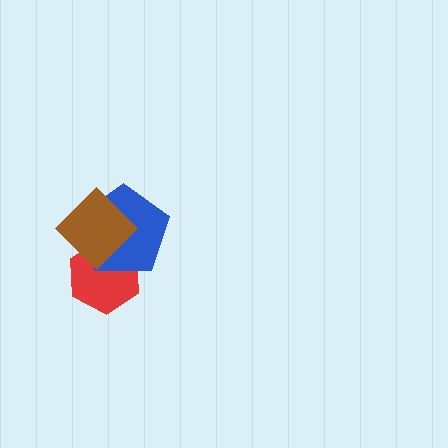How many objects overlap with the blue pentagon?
2 objects overlap with the blue pentagon.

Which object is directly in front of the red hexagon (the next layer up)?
The blue pentagon is directly in front of the red hexagon.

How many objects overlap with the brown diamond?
2 objects overlap with the brown diamond.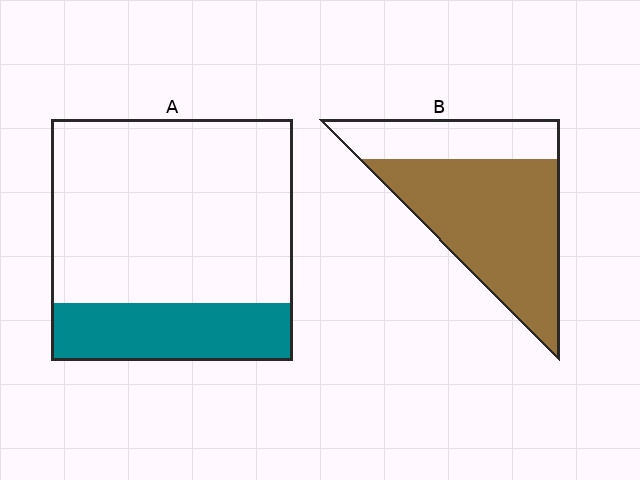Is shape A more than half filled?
No.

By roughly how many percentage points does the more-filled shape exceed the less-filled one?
By roughly 45 percentage points (B over A).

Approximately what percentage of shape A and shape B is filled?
A is approximately 25% and B is approximately 70%.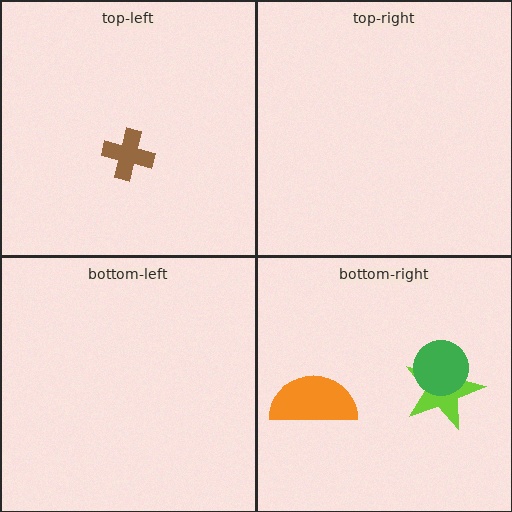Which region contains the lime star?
The bottom-right region.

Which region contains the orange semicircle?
The bottom-right region.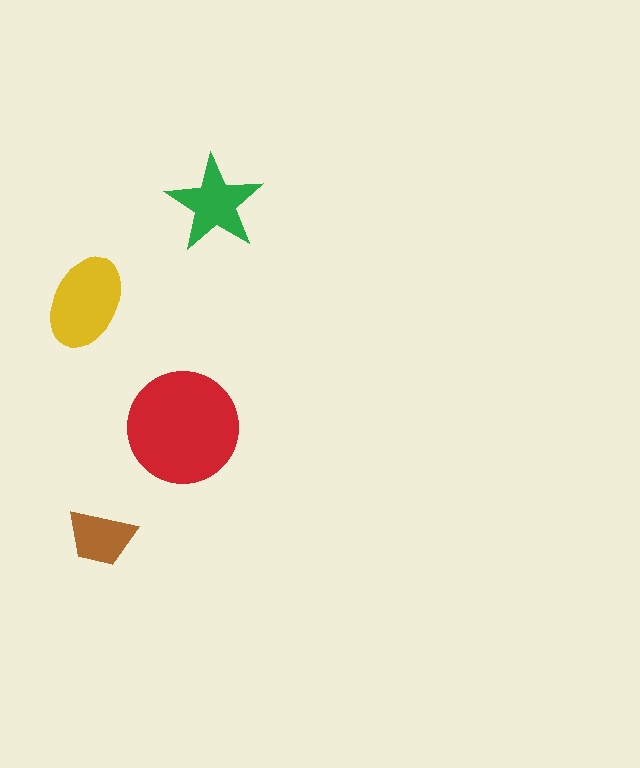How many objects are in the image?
There are 4 objects in the image.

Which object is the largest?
The red circle.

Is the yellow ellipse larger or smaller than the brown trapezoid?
Larger.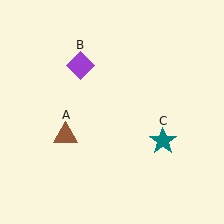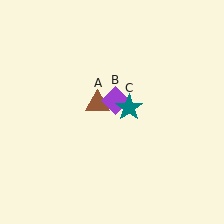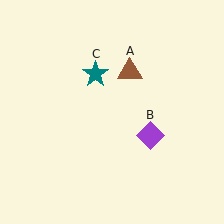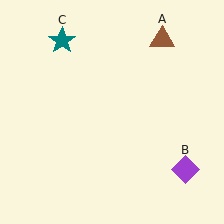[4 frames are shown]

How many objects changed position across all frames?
3 objects changed position: brown triangle (object A), purple diamond (object B), teal star (object C).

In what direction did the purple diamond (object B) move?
The purple diamond (object B) moved down and to the right.